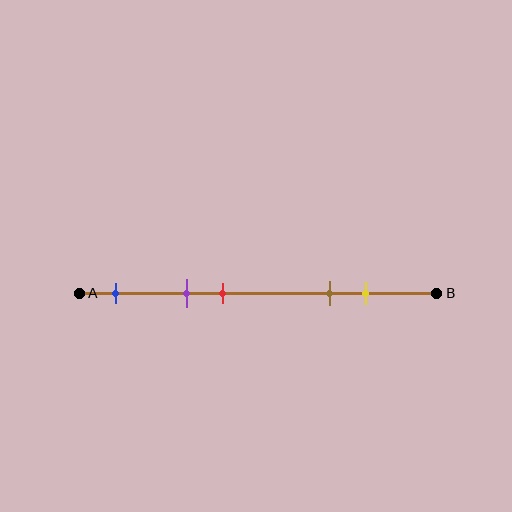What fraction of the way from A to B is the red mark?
The red mark is approximately 40% (0.4) of the way from A to B.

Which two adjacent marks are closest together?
The purple and red marks are the closest adjacent pair.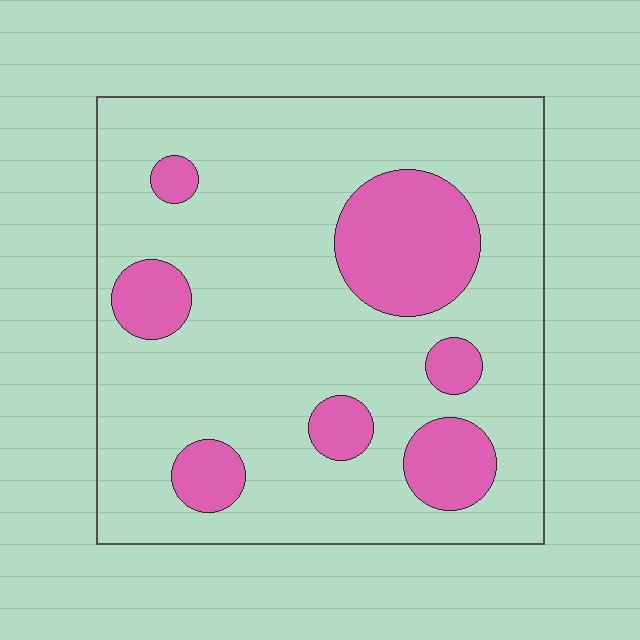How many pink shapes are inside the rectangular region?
7.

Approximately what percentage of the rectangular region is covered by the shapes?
Approximately 20%.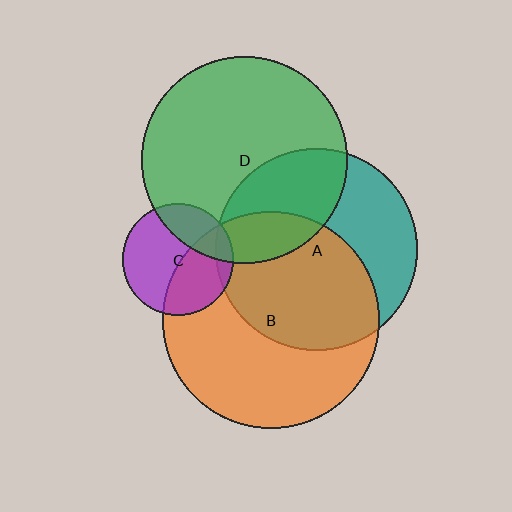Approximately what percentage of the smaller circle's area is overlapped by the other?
Approximately 10%.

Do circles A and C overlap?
Yes.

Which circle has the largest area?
Circle B (orange).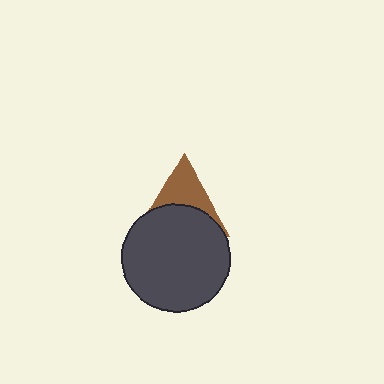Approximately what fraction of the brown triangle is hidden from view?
Roughly 54% of the brown triangle is hidden behind the dark gray circle.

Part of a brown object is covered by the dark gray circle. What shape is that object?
It is a triangle.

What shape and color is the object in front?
The object in front is a dark gray circle.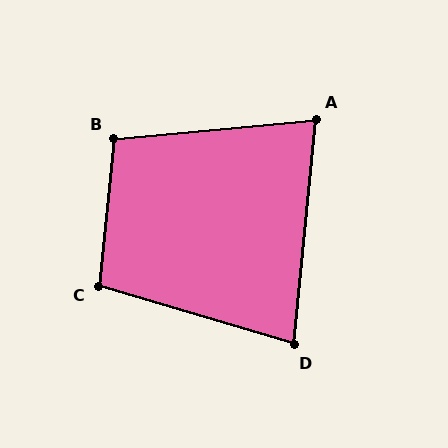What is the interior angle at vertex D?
Approximately 79 degrees (acute).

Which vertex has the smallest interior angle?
A, at approximately 79 degrees.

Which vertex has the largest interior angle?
C, at approximately 101 degrees.